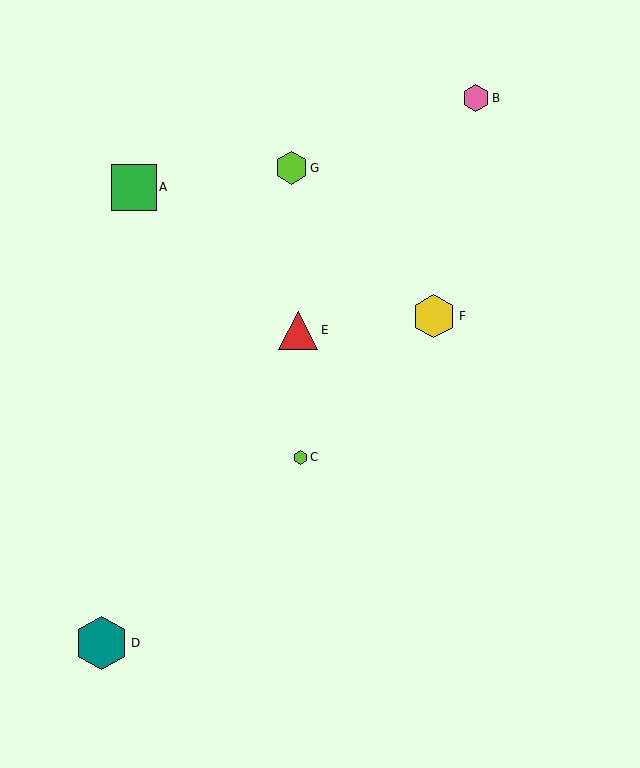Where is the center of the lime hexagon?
The center of the lime hexagon is at (291, 168).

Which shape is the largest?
The teal hexagon (labeled D) is the largest.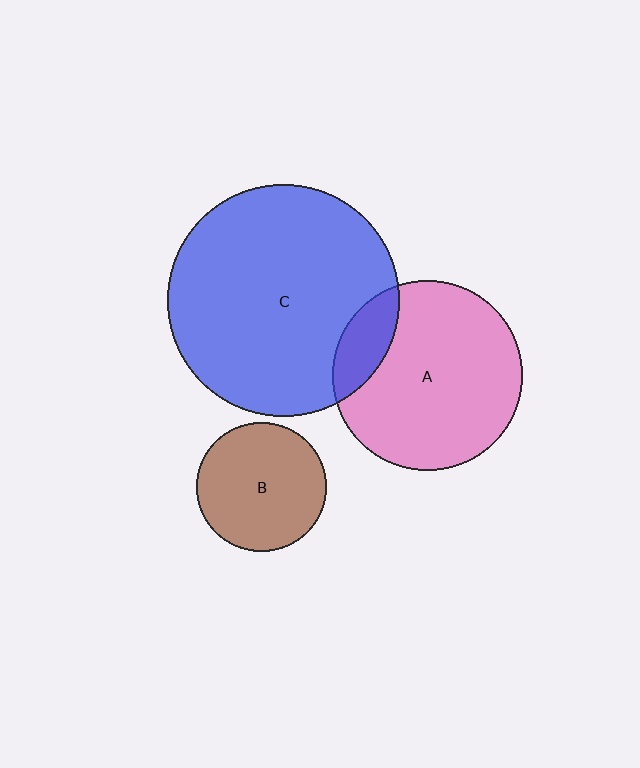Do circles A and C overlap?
Yes.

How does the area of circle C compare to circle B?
Approximately 3.2 times.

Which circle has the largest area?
Circle C (blue).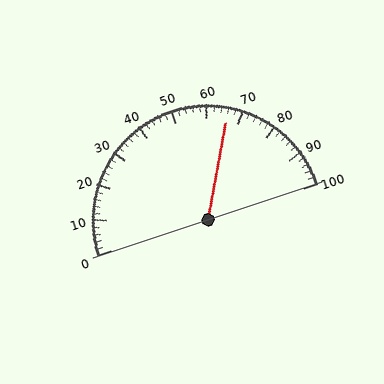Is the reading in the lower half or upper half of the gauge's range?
The reading is in the upper half of the range (0 to 100).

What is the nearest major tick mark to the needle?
The nearest major tick mark is 70.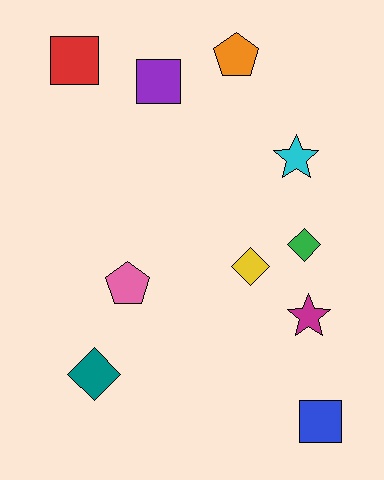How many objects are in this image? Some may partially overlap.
There are 10 objects.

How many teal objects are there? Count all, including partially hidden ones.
There is 1 teal object.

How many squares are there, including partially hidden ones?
There are 3 squares.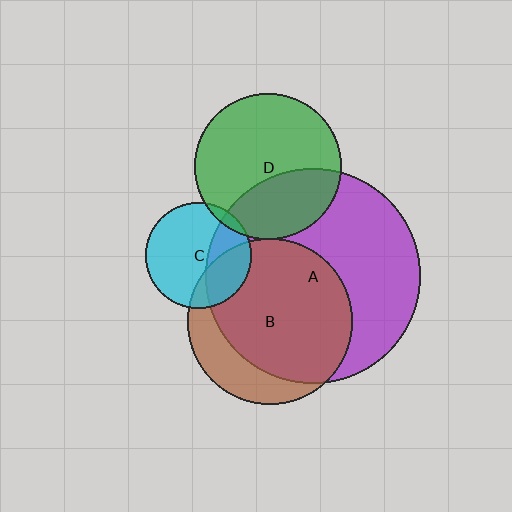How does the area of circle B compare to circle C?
Approximately 2.5 times.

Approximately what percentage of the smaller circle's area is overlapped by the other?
Approximately 30%.